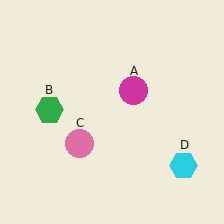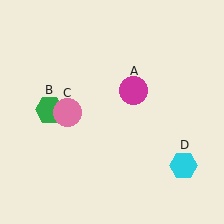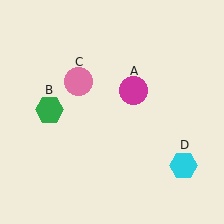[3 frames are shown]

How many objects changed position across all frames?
1 object changed position: pink circle (object C).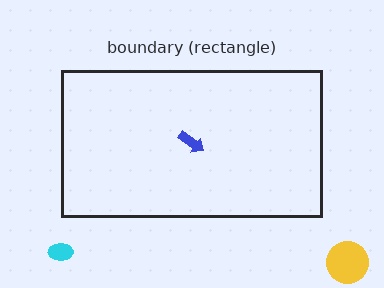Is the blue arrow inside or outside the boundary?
Inside.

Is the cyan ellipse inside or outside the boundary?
Outside.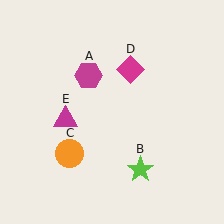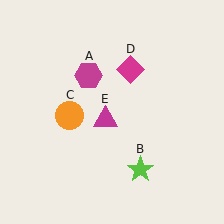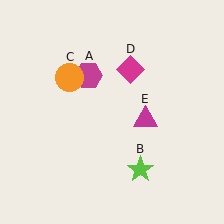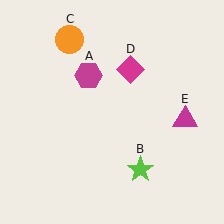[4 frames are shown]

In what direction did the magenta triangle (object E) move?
The magenta triangle (object E) moved right.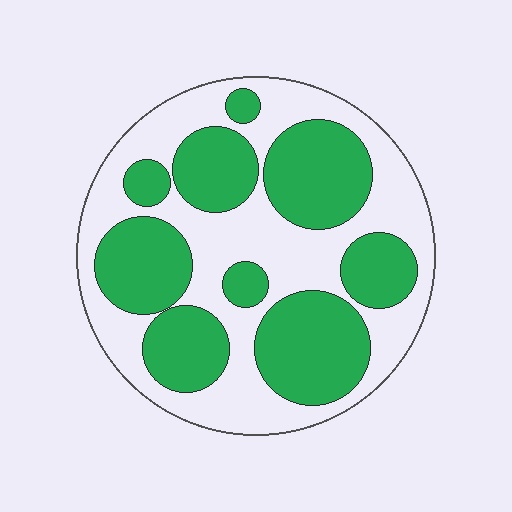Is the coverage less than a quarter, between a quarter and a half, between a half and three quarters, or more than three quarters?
Between a quarter and a half.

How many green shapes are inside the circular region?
9.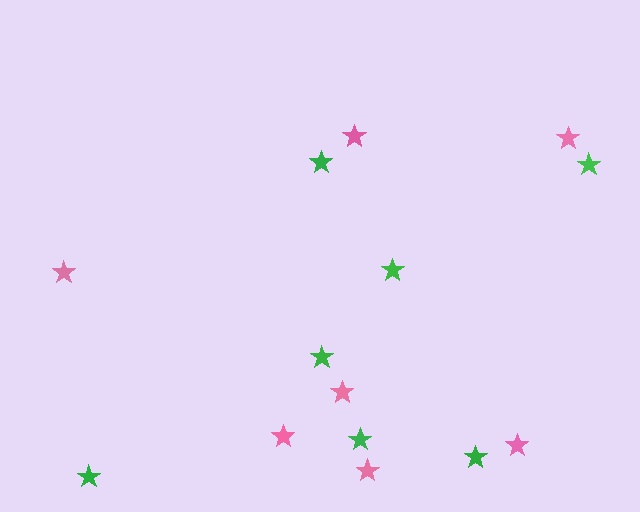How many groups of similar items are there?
There are 2 groups: one group of pink stars (7) and one group of green stars (7).